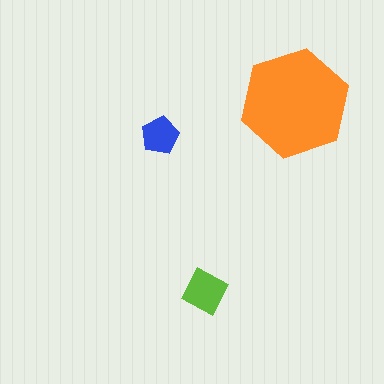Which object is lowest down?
The lime diamond is bottommost.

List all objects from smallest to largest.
The blue pentagon, the lime diamond, the orange hexagon.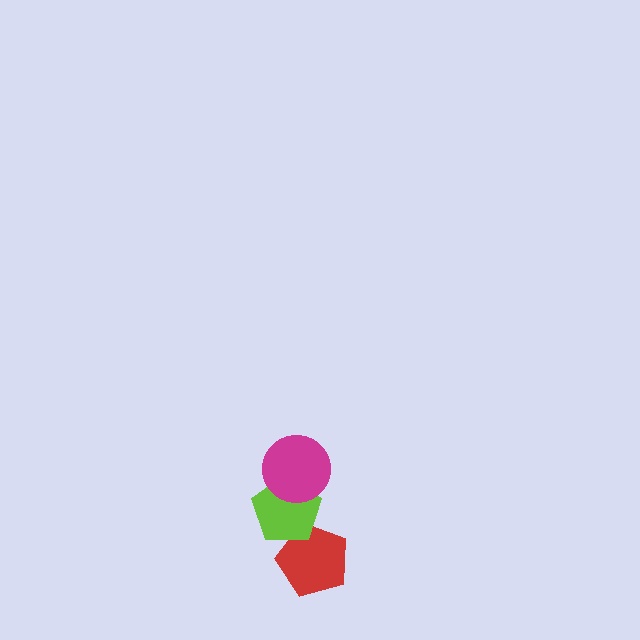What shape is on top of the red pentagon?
The lime pentagon is on top of the red pentagon.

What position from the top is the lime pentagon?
The lime pentagon is 2nd from the top.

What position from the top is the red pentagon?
The red pentagon is 3rd from the top.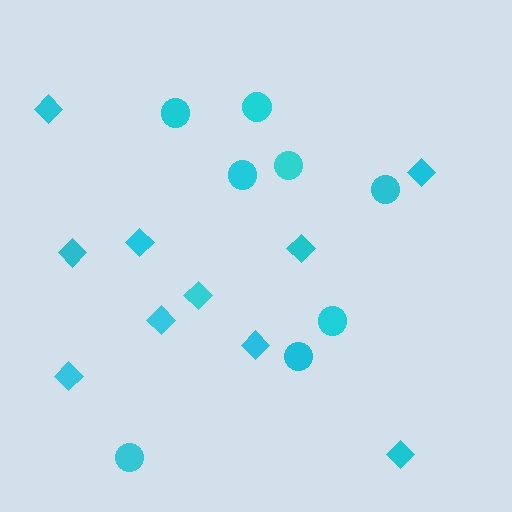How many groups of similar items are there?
There are 2 groups: one group of diamonds (10) and one group of circles (8).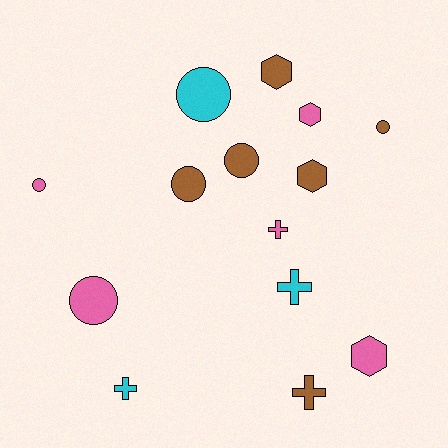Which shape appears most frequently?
Circle, with 6 objects.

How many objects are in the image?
There are 14 objects.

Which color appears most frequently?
Brown, with 6 objects.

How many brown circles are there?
There are 3 brown circles.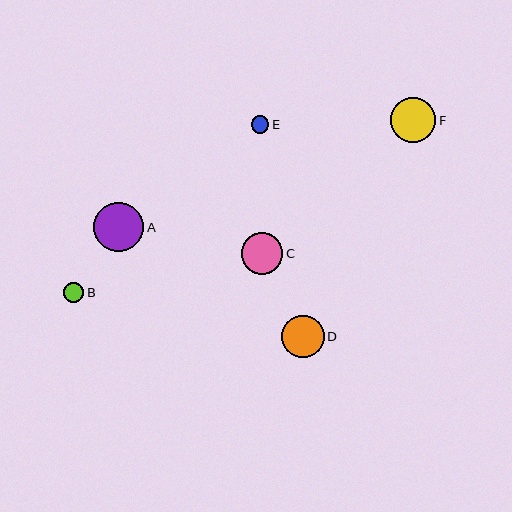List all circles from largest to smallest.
From largest to smallest: A, F, D, C, B, E.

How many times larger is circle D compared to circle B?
Circle D is approximately 2.1 times the size of circle B.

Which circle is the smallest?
Circle E is the smallest with a size of approximately 18 pixels.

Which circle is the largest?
Circle A is the largest with a size of approximately 50 pixels.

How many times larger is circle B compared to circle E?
Circle B is approximately 1.1 times the size of circle E.